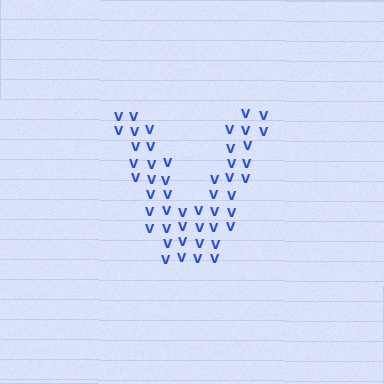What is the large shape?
The large shape is the letter V.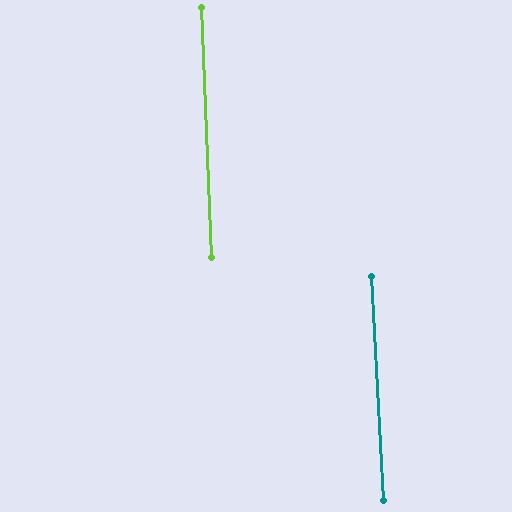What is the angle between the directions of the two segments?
Approximately 1 degree.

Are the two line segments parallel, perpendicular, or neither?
Parallel — their directions differ by only 0.8°.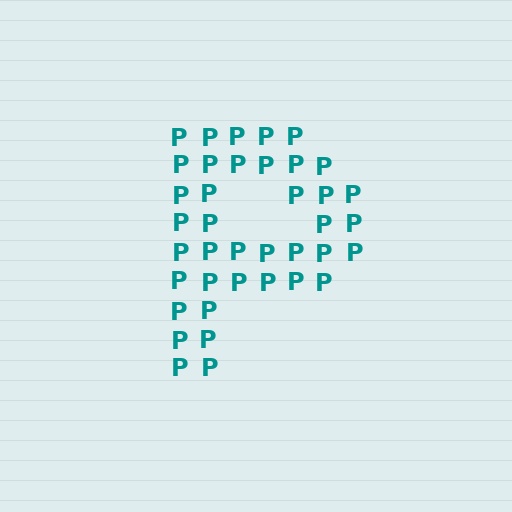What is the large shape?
The large shape is the letter P.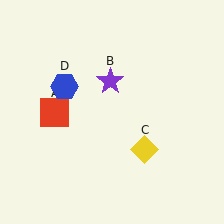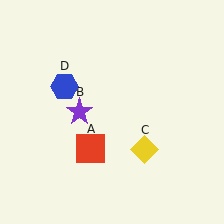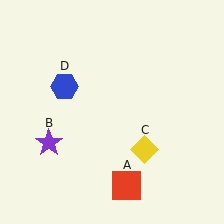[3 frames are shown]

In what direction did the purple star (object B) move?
The purple star (object B) moved down and to the left.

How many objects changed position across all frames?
2 objects changed position: red square (object A), purple star (object B).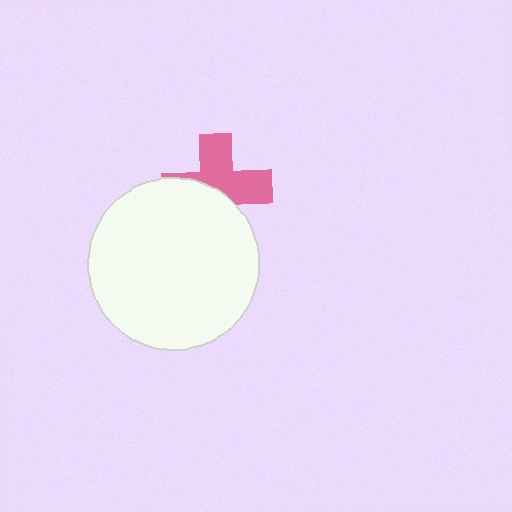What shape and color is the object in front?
The object in front is a white circle.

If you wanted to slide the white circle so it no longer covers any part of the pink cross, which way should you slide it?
Slide it down — that is the most direct way to separate the two shapes.